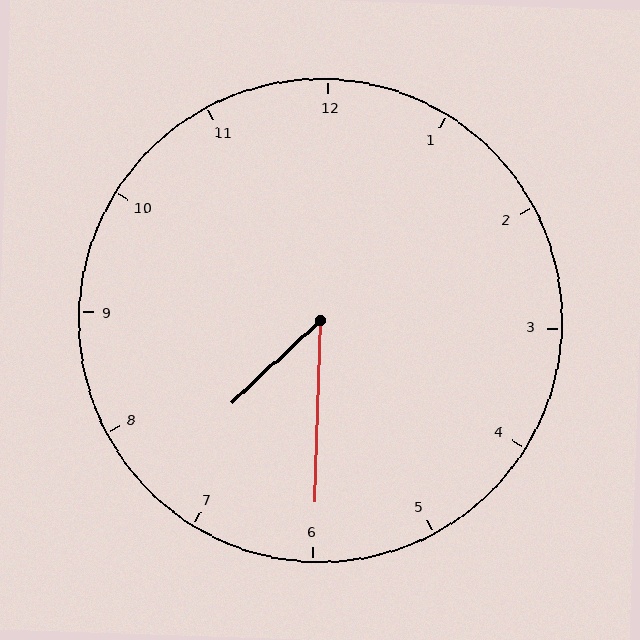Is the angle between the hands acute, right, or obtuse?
It is acute.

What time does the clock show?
7:30.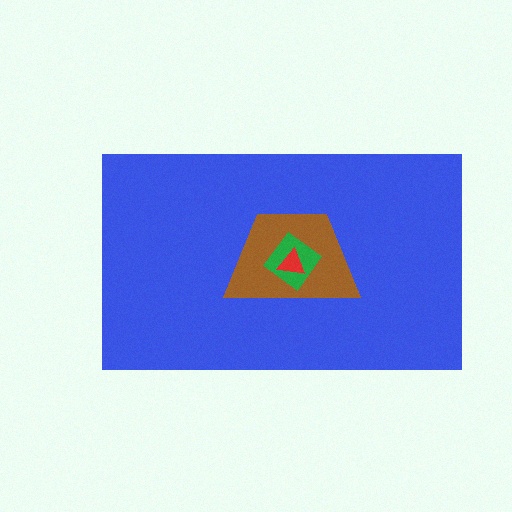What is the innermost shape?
The red triangle.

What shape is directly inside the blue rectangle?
The brown trapezoid.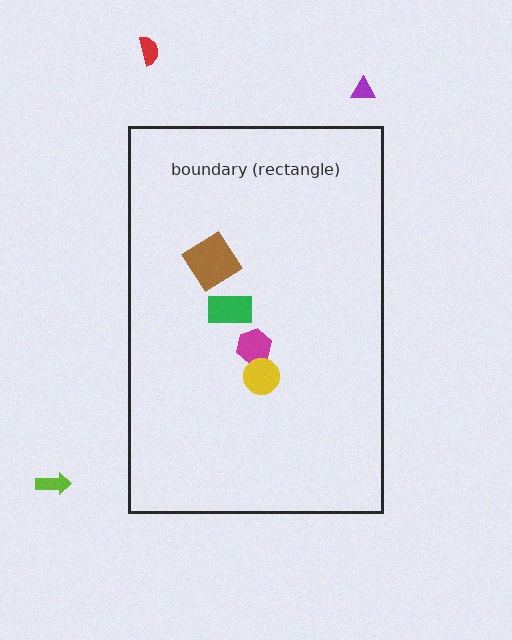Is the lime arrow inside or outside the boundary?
Outside.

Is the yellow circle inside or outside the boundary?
Inside.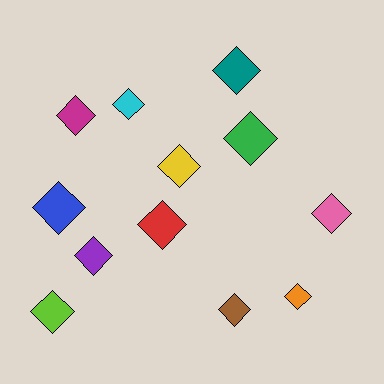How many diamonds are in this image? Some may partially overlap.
There are 12 diamonds.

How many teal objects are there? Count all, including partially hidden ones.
There is 1 teal object.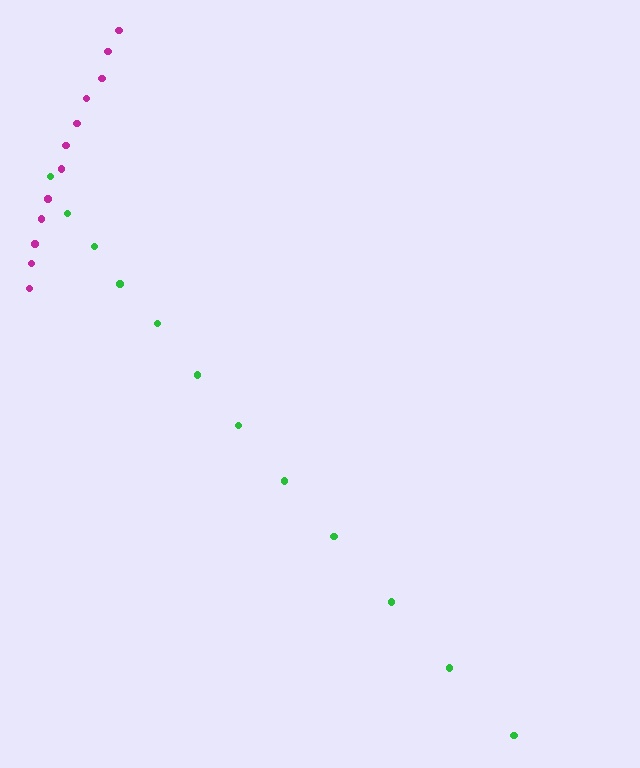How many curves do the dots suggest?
There are 2 distinct paths.